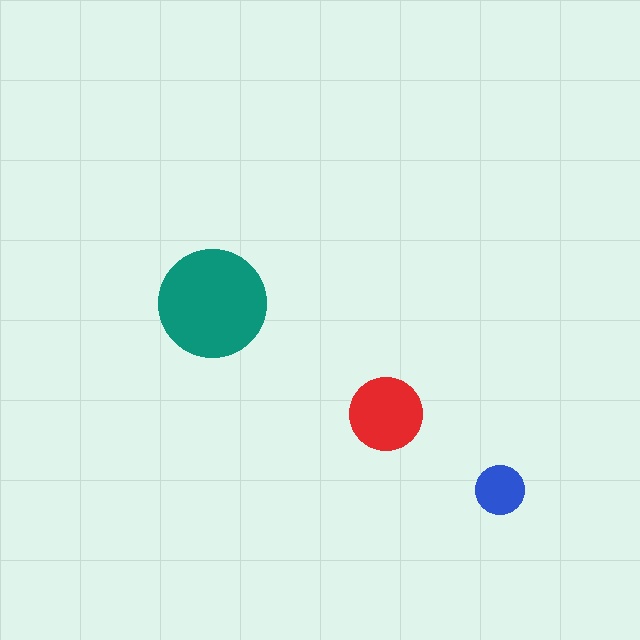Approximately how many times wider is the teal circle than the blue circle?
About 2 times wider.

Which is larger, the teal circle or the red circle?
The teal one.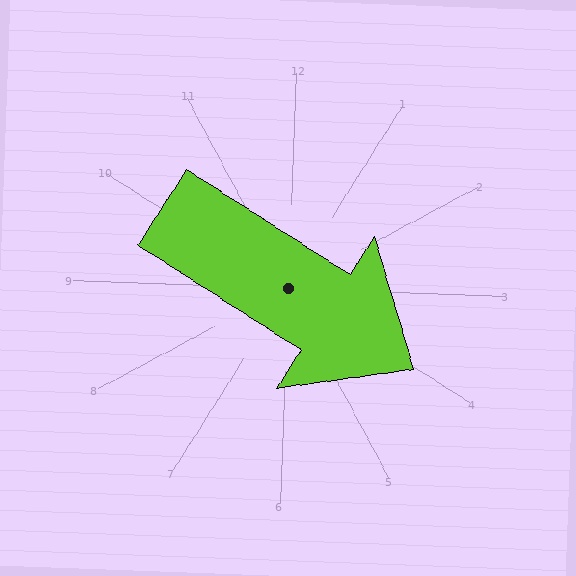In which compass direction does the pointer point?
Southeast.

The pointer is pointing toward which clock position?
Roughly 4 o'clock.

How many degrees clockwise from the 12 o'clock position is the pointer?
Approximately 121 degrees.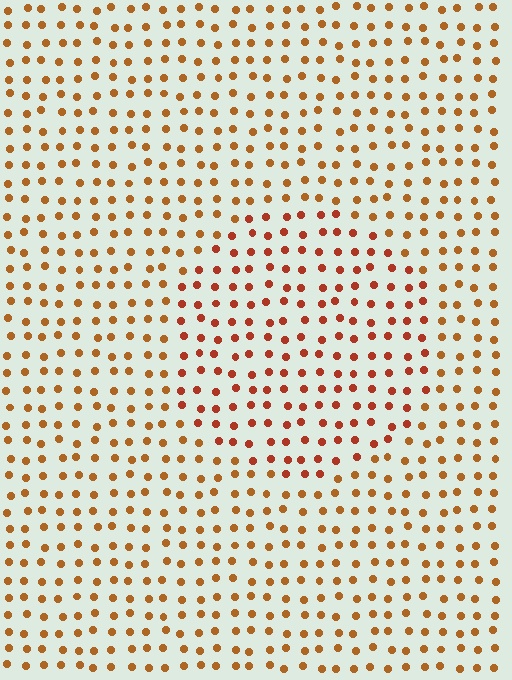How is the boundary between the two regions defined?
The boundary is defined purely by a slight shift in hue (about 21 degrees). Spacing, size, and orientation are identical on both sides.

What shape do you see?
I see a circle.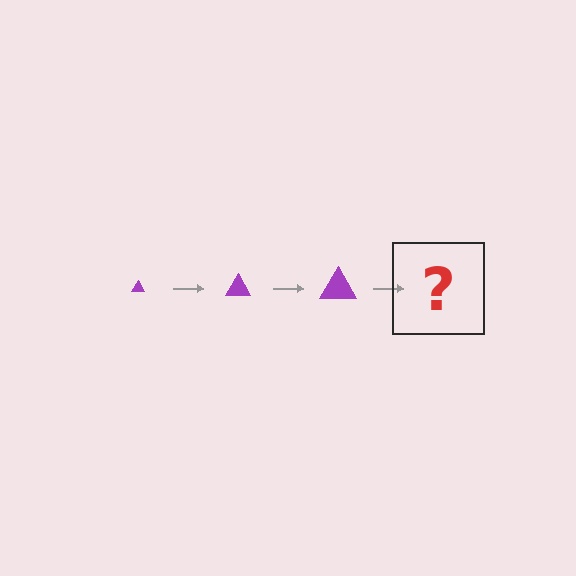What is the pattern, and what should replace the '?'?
The pattern is that the triangle gets progressively larger each step. The '?' should be a purple triangle, larger than the previous one.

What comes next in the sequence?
The next element should be a purple triangle, larger than the previous one.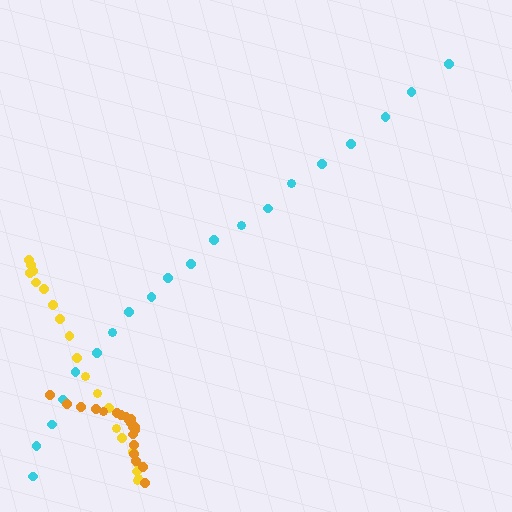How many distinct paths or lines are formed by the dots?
There are 3 distinct paths.